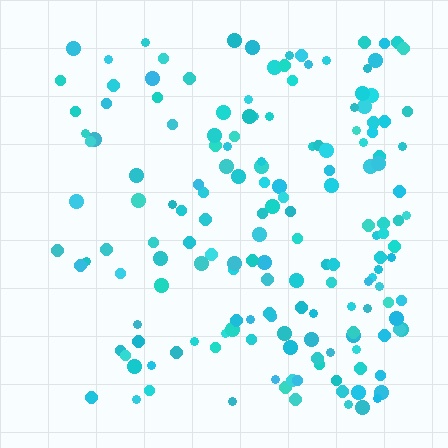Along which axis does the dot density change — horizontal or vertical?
Horizontal.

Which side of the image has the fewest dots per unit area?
The left.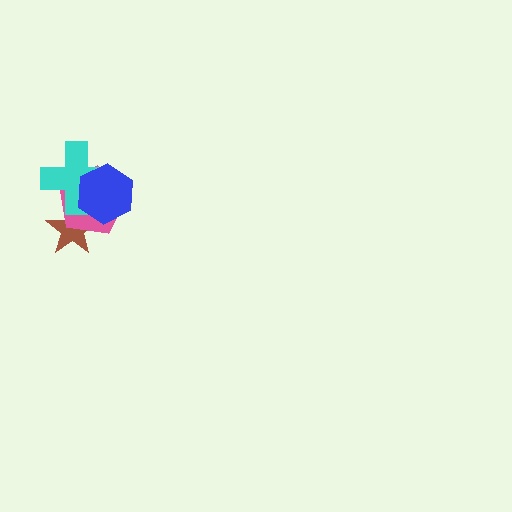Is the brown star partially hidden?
Yes, it is partially covered by another shape.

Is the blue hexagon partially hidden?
No, no other shape covers it.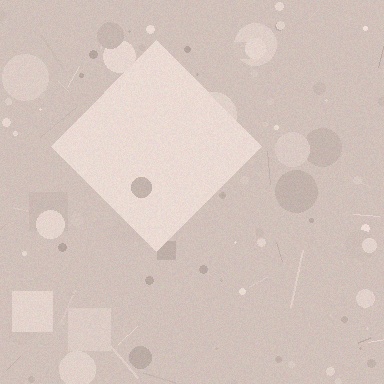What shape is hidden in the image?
A diamond is hidden in the image.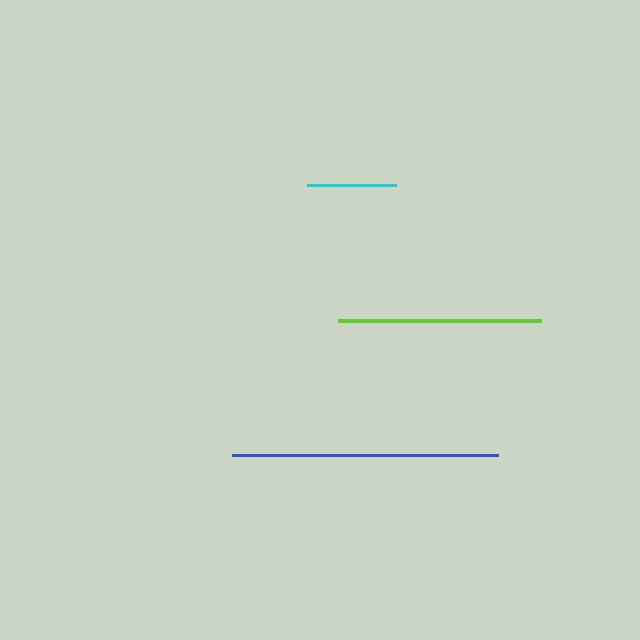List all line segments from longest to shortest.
From longest to shortest: blue, lime, cyan.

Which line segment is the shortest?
The cyan line is the shortest at approximately 89 pixels.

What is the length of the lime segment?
The lime segment is approximately 203 pixels long.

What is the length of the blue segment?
The blue segment is approximately 266 pixels long.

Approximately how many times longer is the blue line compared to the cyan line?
The blue line is approximately 3.0 times the length of the cyan line.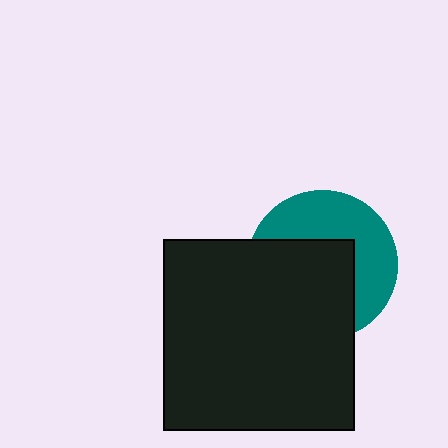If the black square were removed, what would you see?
You would see the complete teal circle.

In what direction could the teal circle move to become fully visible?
The teal circle could move toward the upper-right. That would shift it out from behind the black square entirely.